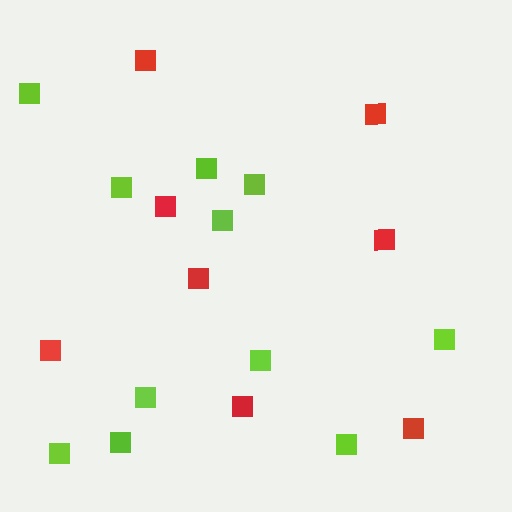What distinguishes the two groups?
There are 2 groups: one group of red squares (8) and one group of lime squares (11).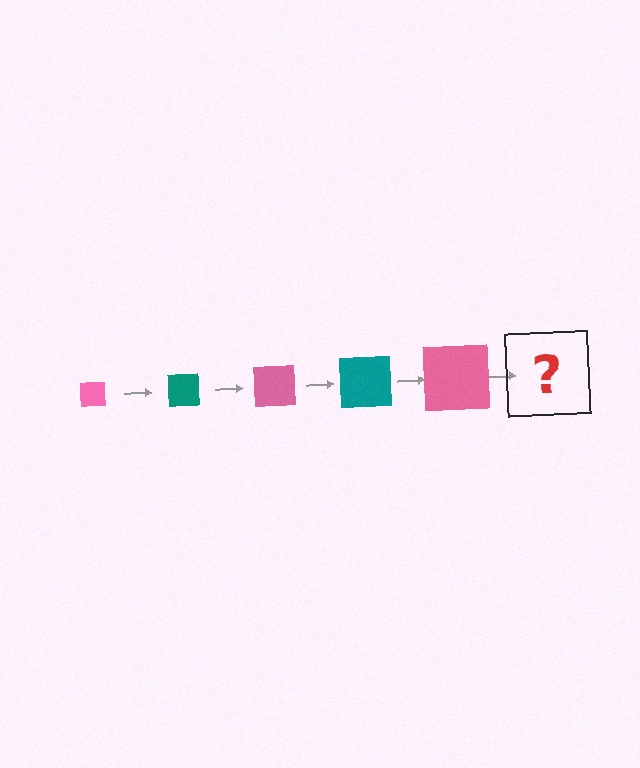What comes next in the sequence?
The next element should be a teal square, larger than the previous one.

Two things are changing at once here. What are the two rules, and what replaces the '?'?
The two rules are that the square grows larger each step and the color cycles through pink and teal. The '?' should be a teal square, larger than the previous one.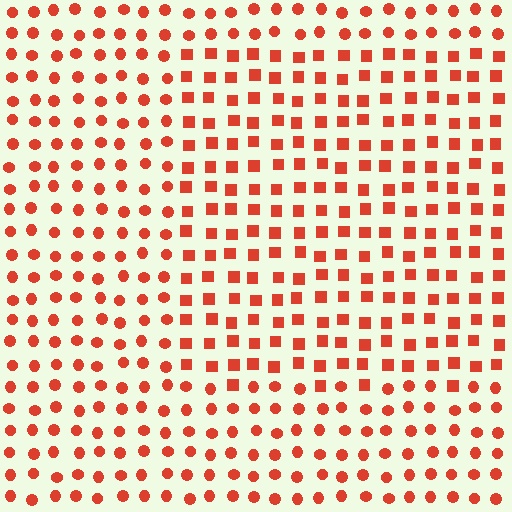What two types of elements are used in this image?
The image uses squares inside the rectangle region and circles outside it.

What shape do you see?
I see a rectangle.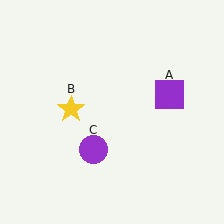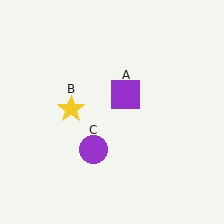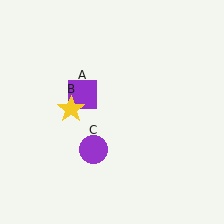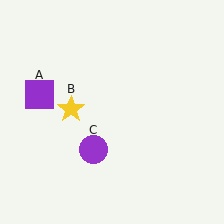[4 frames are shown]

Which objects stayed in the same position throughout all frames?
Yellow star (object B) and purple circle (object C) remained stationary.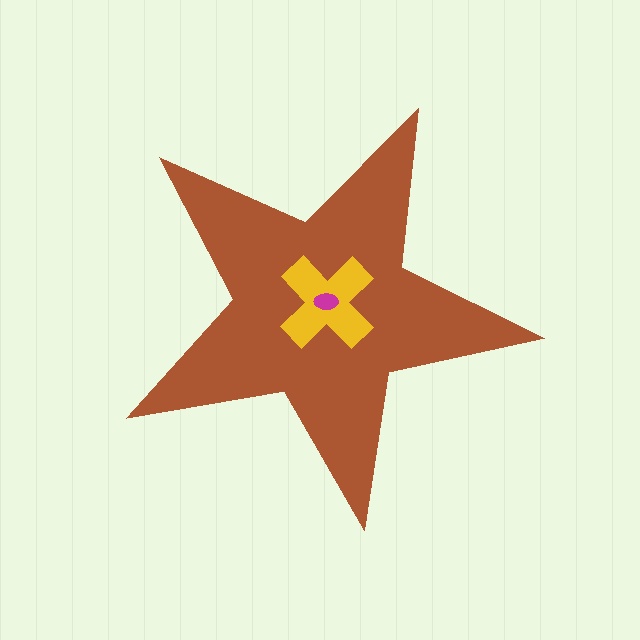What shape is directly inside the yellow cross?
The magenta ellipse.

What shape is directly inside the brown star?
The yellow cross.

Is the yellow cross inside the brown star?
Yes.